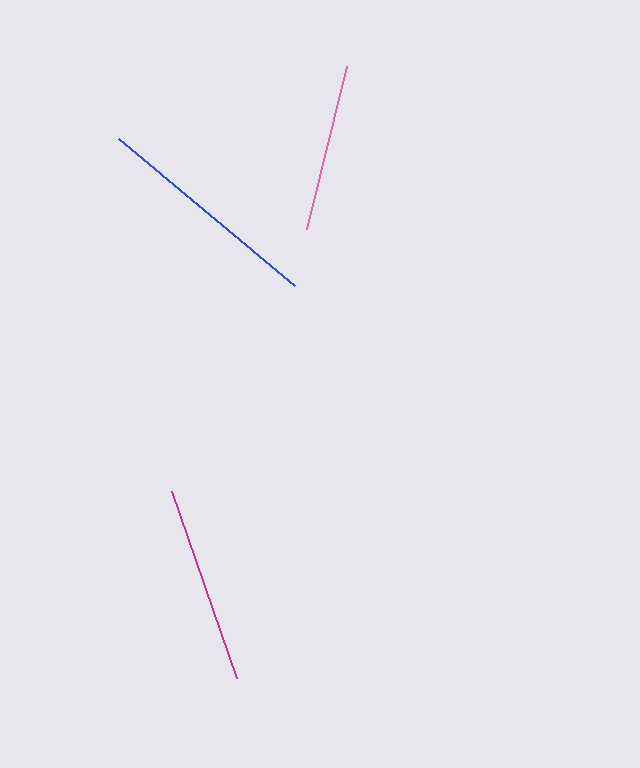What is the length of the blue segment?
The blue segment is approximately 229 pixels long.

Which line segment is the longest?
The blue line is the longest at approximately 229 pixels.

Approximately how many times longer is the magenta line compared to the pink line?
The magenta line is approximately 1.2 times the length of the pink line.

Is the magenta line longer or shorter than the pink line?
The magenta line is longer than the pink line.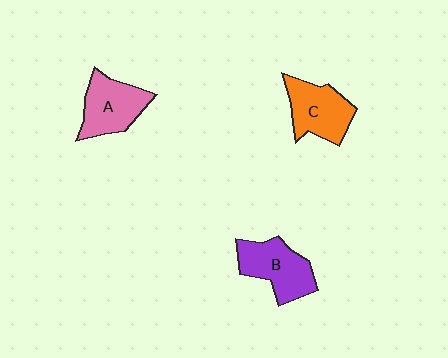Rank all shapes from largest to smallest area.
From largest to smallest: B (purple), C (orange), A (pink).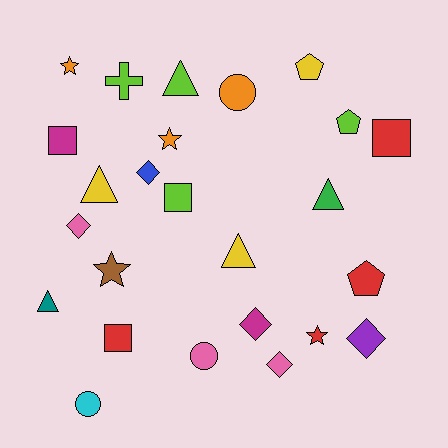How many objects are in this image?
There are 25 objects.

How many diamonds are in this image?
There are 5 diamonds.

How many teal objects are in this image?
There is 1 teal object.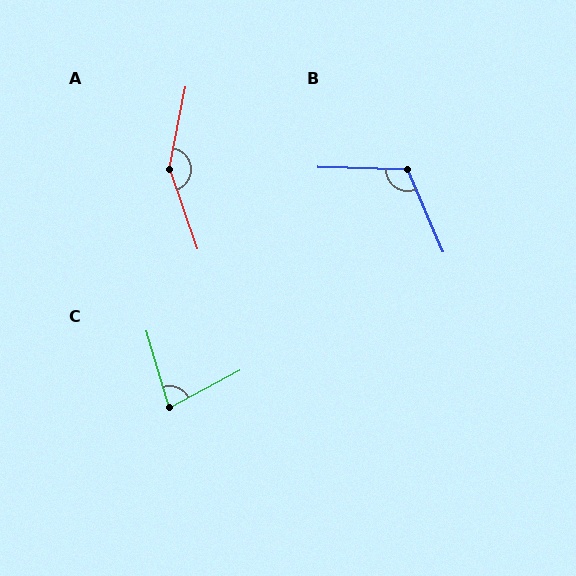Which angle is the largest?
A, at approximately 150 degrees.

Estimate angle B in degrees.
Approximately 115 degrees.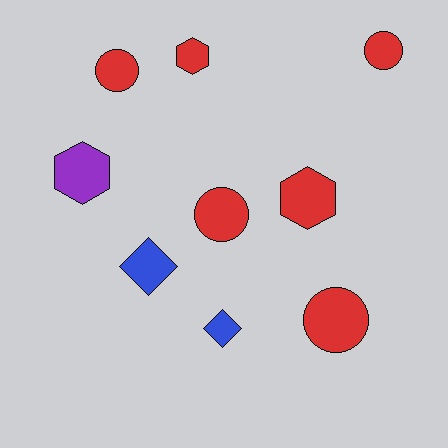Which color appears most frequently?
Red, with 6 objects.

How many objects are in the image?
There are 9 objects.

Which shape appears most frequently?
Circle, with 4 objects.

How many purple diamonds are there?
There are no purple diamonds.